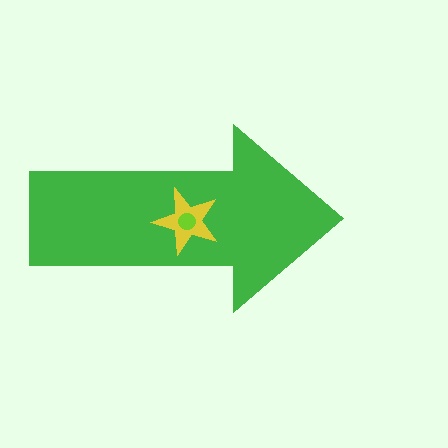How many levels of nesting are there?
3.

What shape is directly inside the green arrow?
The yellow star.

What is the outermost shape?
The green arrow.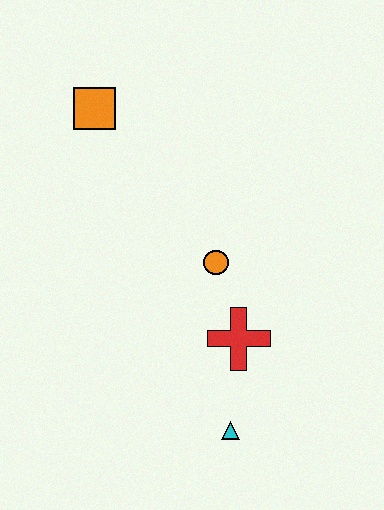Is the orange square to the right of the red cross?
No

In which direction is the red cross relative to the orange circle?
The red cross is below the orange circle.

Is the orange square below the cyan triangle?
No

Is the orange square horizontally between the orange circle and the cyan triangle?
No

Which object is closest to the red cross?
The orange circle is closest to the red cross.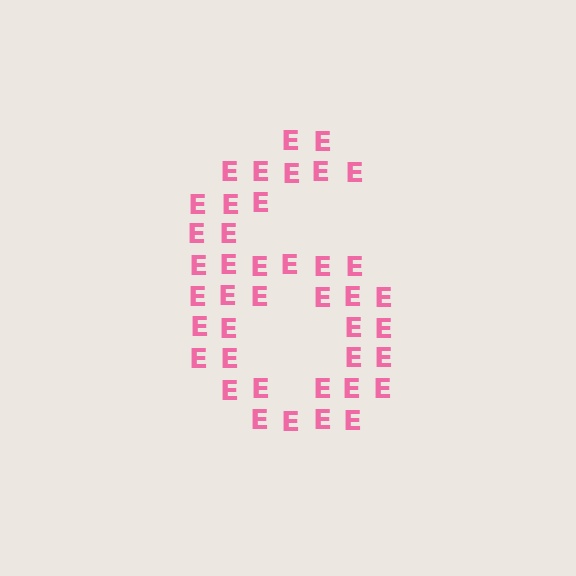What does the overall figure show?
The overall figure shows the digit 6.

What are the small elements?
The small elements are letter E's.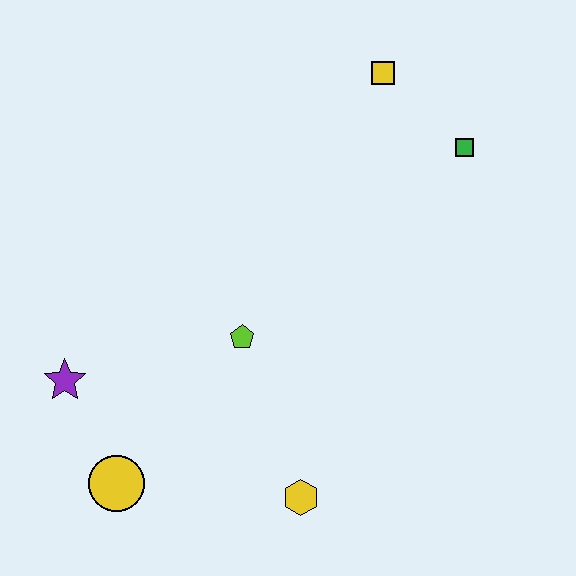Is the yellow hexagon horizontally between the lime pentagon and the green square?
Yes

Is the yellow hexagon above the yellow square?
No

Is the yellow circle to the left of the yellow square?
Yes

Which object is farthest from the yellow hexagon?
The yellow square is farthest from the yellow hexagon.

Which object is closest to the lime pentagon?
The yellow hexagon is closest to the lime pentagon.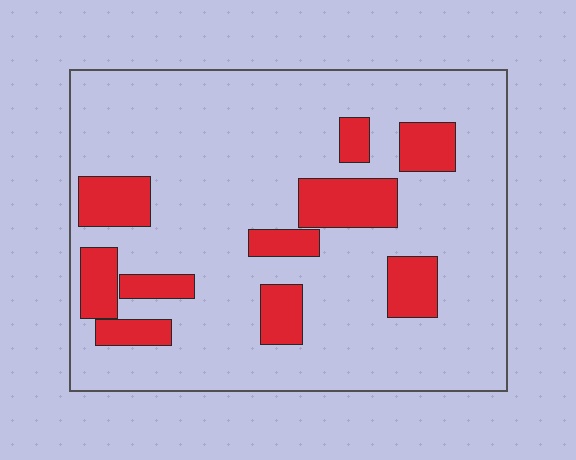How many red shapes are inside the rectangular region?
10.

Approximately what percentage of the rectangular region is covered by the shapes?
Approximately 20%.